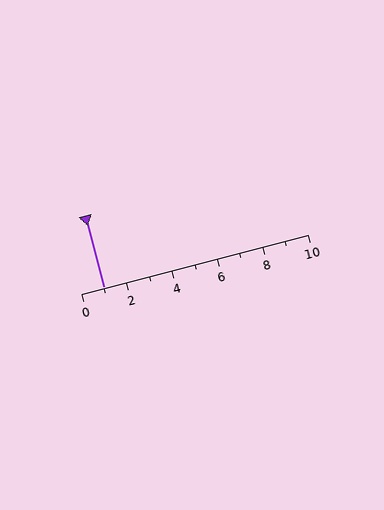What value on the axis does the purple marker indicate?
The marker indicates approximately 1.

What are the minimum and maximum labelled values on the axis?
The axis runs from 0 to 10.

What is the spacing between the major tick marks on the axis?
The major ticks are spaced 2 apart.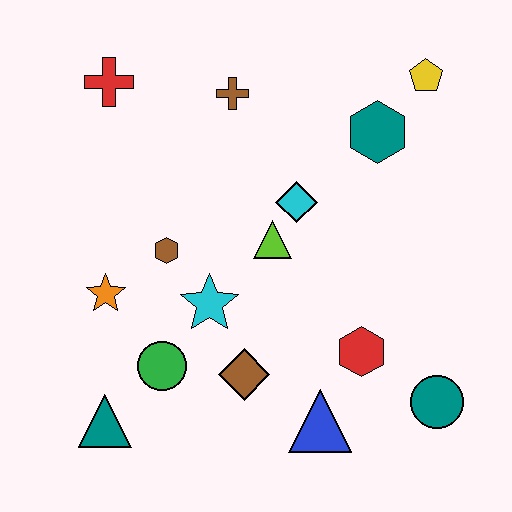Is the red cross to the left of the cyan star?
Yes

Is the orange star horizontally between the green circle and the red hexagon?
No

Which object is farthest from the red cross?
The teal circle is farthest from the red cross.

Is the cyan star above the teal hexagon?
No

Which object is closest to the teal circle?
The red hexagon is closest to the teal circle.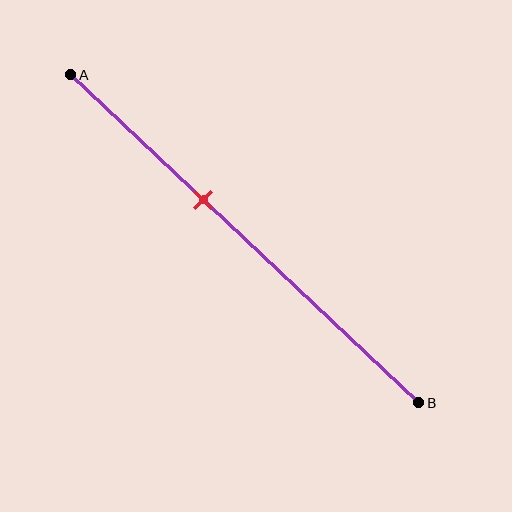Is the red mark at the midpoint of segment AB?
No, the mark is at about 40% from A, not at the 50% midpoint.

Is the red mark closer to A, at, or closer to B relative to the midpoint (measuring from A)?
The red mark is closer to point A than the midpoint of segment AB.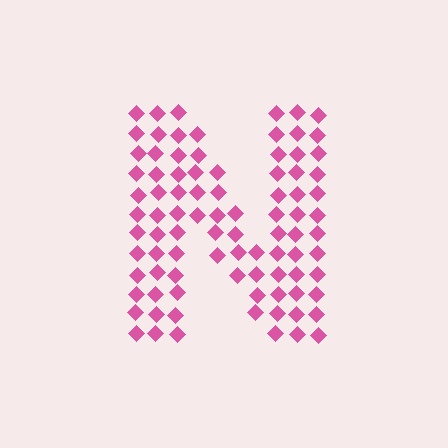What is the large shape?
The large shape is the letter N.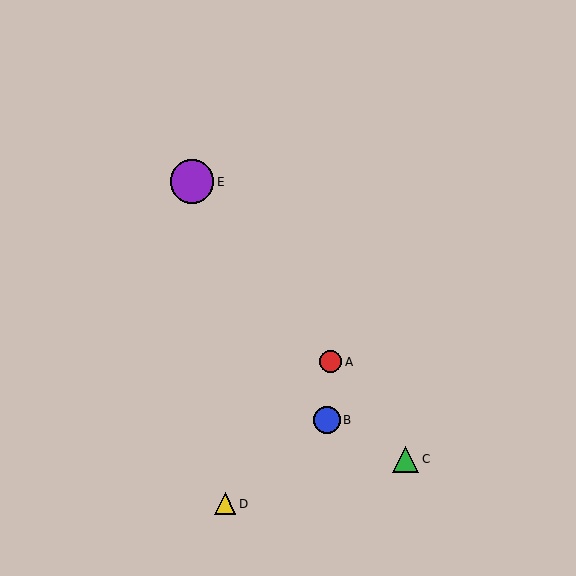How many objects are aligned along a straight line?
3 objects (A, C, E) are aligned along a straight line.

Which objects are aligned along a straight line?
Objects A, C, E are aligned along a straight line.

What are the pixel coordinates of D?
Object D is at (225, 504).